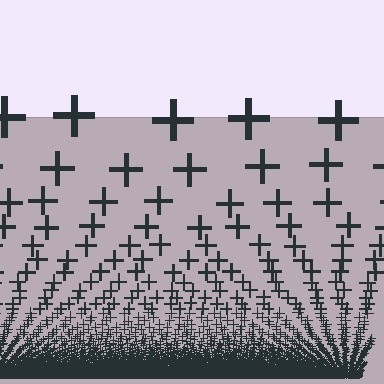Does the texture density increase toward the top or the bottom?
Density increases toward the bottom.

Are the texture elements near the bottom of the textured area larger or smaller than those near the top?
Smaller. The gradient is inverted — elements near the bottom are smaller and denser.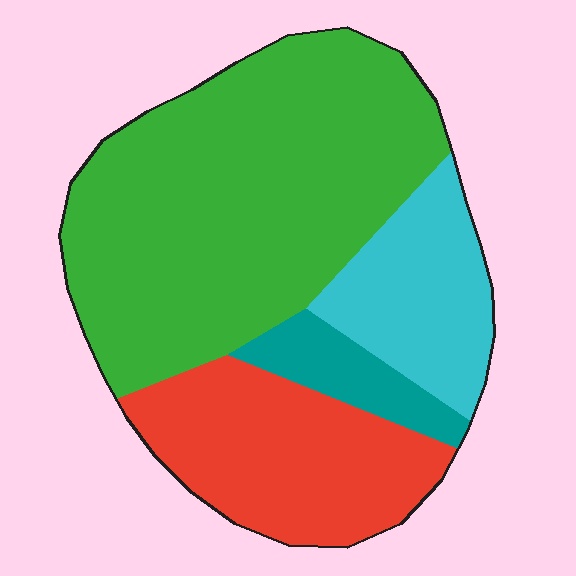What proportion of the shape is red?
Red covers about 25% of the shape.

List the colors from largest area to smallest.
From largest to smallest: green, red, cyan, teal.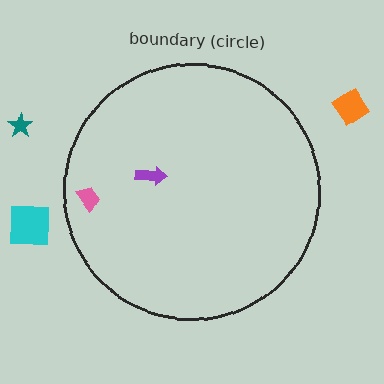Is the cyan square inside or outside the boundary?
Outside.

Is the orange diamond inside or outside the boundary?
Outside.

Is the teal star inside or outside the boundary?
Outside.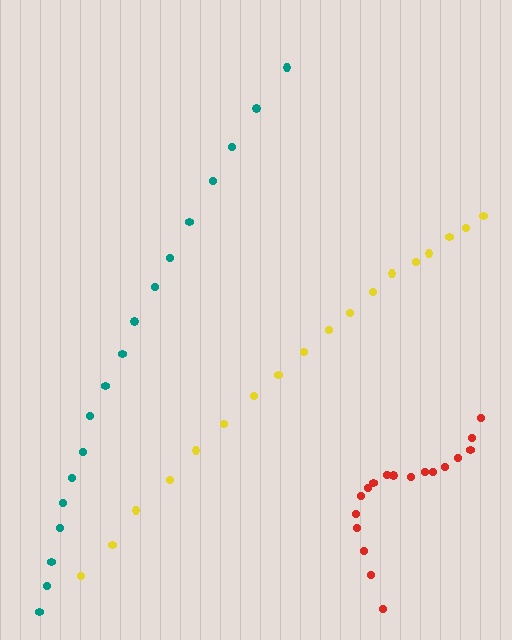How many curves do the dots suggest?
There are 3 distinct paths.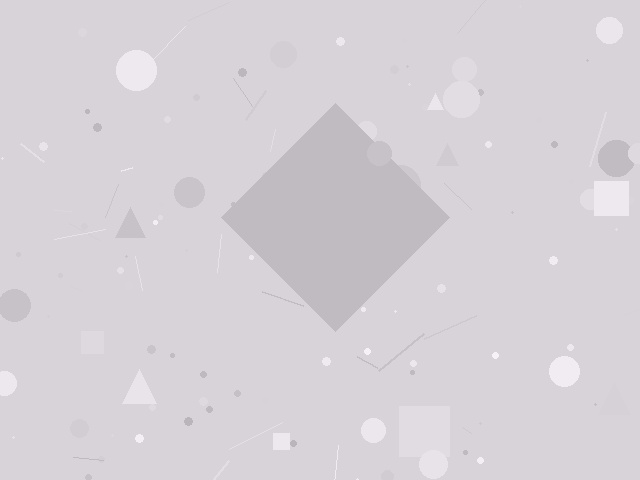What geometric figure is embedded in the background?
A diamond is embedded in the background.